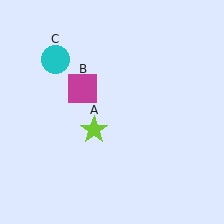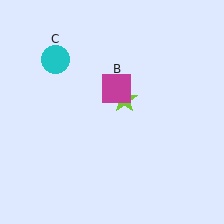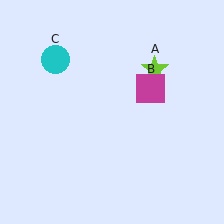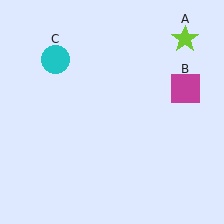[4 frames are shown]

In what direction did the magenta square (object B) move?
The magenta square (object B) moved right.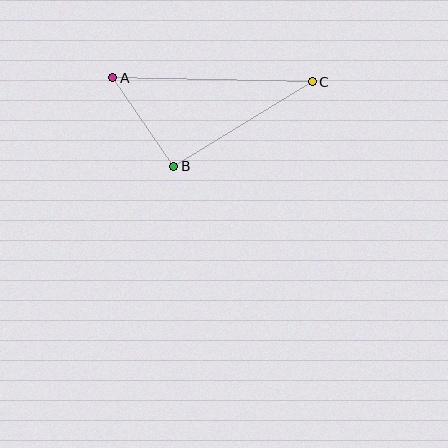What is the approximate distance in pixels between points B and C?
The distance between B and C is approximately 162 pixels.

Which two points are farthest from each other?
Points A and C are farthest from each other.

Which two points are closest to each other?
Points A and B are closest to each other.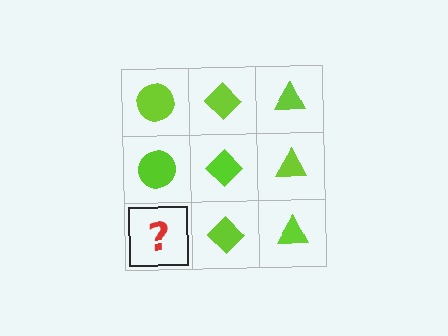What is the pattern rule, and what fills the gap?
The rule is that each column has a consistent shape. The gap should be filled with a lime circle.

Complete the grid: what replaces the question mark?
The question mark should be replaced with a lime circle.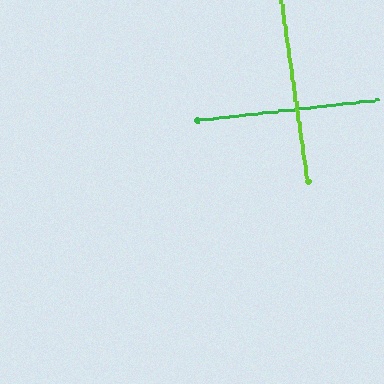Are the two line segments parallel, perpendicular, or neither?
Perpendicular — they meet at approximately 88°.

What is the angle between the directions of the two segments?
Approximately 88 degrees.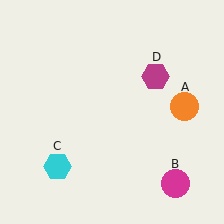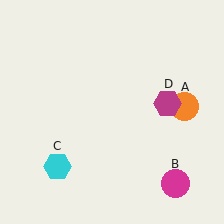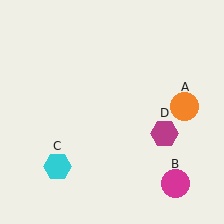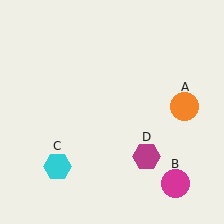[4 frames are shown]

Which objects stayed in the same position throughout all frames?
Orange circle (object A) and magenta circle (object B) and cyan hexagon (object C) remained stationary.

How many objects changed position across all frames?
1 object changed position: magenta hexagon (object D).